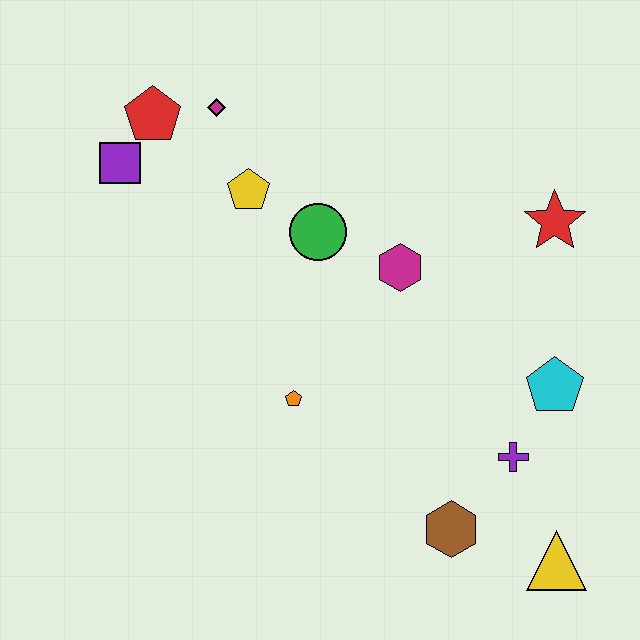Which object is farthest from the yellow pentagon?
The yellow triangle is farthest from the yellow pentagon.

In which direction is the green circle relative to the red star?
The green circle is to the left of the red star.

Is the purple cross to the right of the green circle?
Yes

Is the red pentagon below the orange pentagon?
No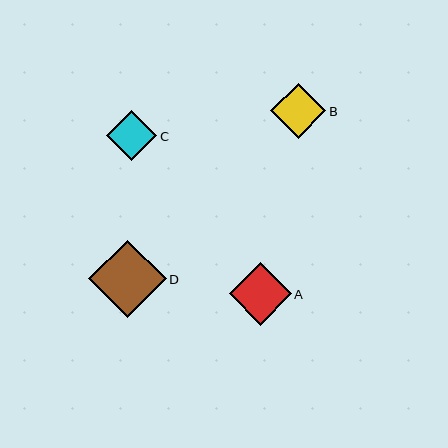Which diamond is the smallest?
Diamond C is the smallest with a size of approximately 50 pixels.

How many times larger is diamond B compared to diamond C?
Diamond B is approximately 1.1 times the size of diamond C.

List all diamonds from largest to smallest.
From largest to smallest: D, A, B, C.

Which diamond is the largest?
Diamond D is the largest with a size of approximately 77 pixels.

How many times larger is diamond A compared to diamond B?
Diamond A is approximately 1.1 times the size of diamond B.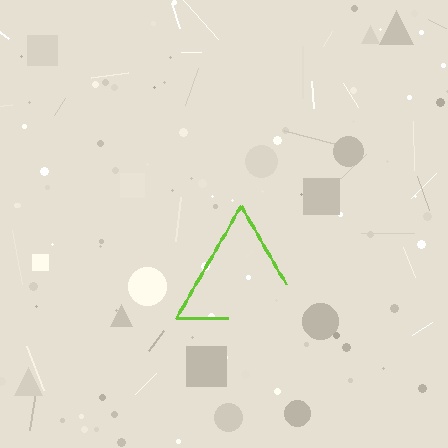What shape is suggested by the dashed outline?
The dashed outline suggests a triangle.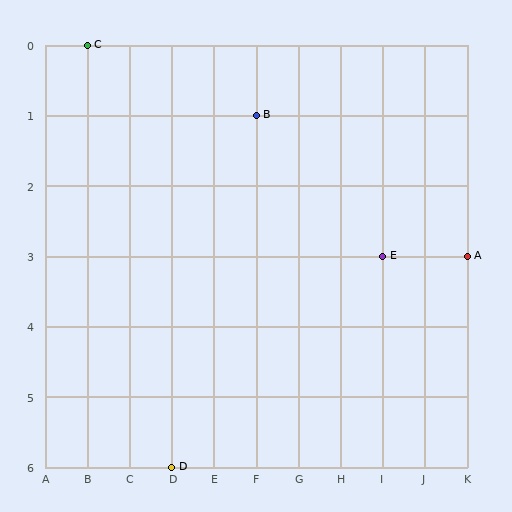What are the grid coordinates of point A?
Point A is at grid coordinates (K, 3).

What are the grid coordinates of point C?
Point C is at grid coordinates (B, 0).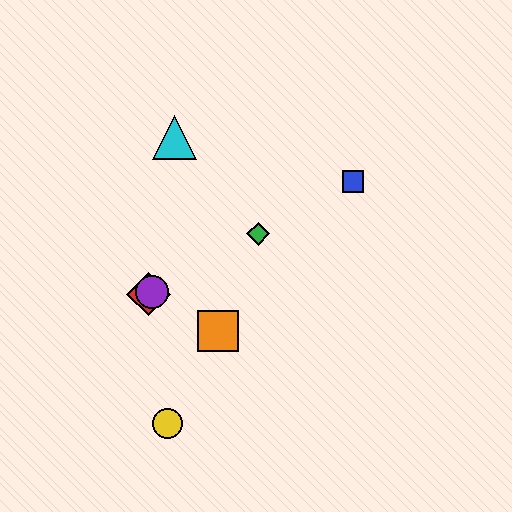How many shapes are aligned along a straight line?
4 shapes (the red diamond, the blue square, the green diamond, the purple circle) are aligned along a straight line.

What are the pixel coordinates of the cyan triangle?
The cyan triangle is at (175, 138).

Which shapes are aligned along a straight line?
The red diamond, the blue square, the green diamond, the purple circle are aligned along a straight line.